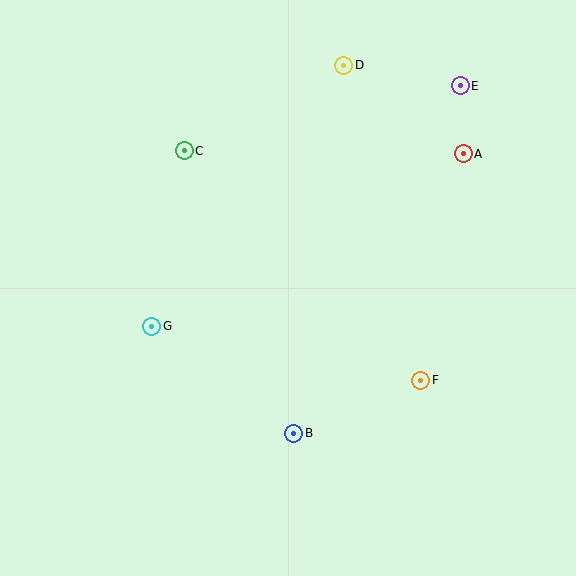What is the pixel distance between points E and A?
The distance between E and A is 68 pixels.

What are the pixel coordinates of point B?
Point B is at (294, 433).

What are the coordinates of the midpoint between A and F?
The midpoint between A and F is at (442, 267).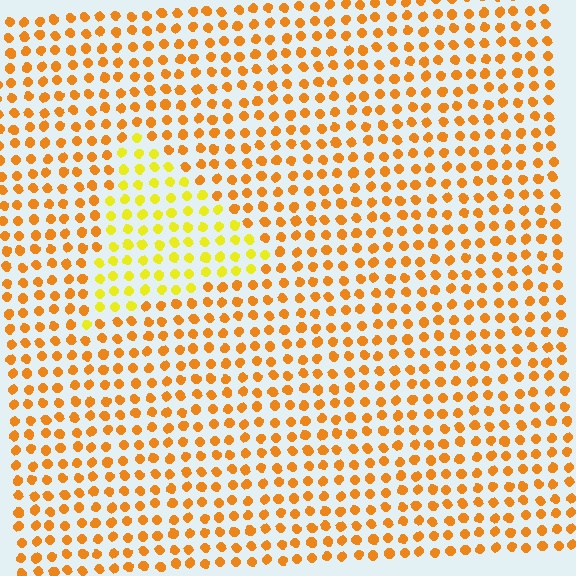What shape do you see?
I see a triangle.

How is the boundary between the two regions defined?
The boundary is defined purely by a slight shift in hue (about 31 degrees). Spacing, size, and orientation are identical on both sides.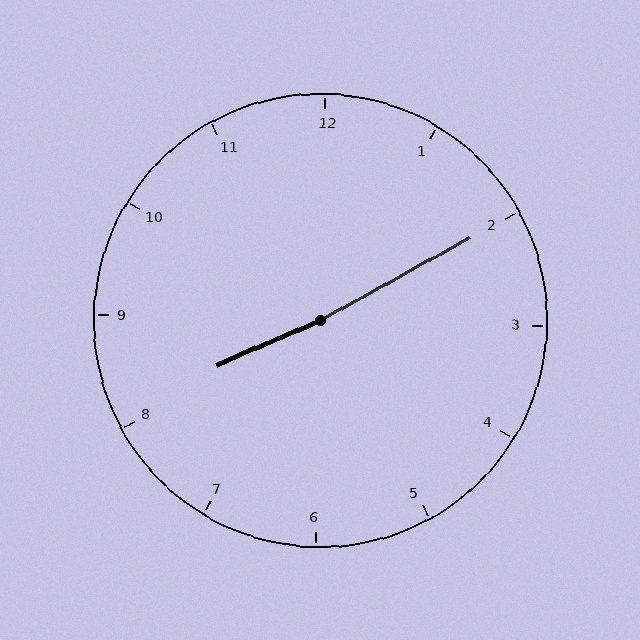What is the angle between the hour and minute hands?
Approximately 175 degrees.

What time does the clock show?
8:10.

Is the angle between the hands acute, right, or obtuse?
It is obtuse.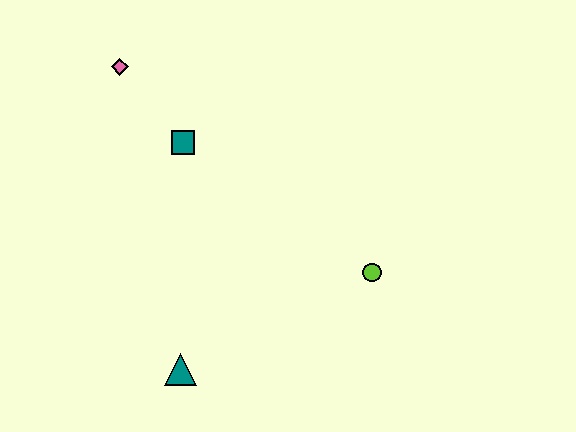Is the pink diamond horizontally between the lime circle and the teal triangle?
No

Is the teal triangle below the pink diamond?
Yes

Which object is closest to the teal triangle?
The lime circle is closest to the teal triangle.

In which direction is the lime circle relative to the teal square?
The lime circle is to the right of the teal square.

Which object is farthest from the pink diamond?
The lime circle is farthest from the pink diamond.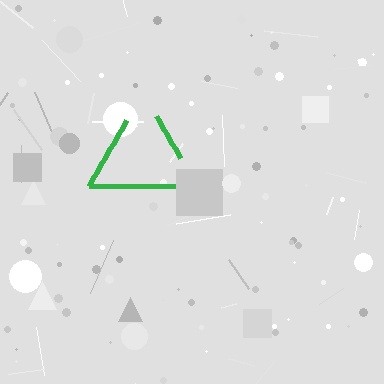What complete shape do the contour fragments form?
The contour fragments form a triangle.